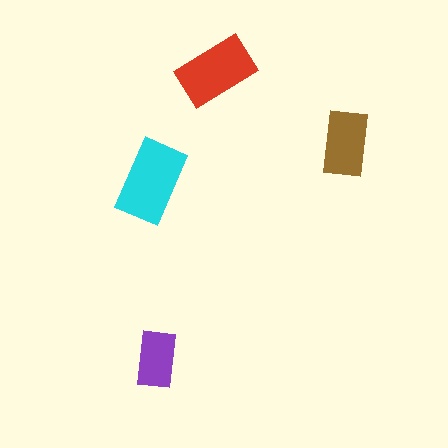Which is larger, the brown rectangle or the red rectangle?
The red one.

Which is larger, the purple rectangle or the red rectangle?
The red one.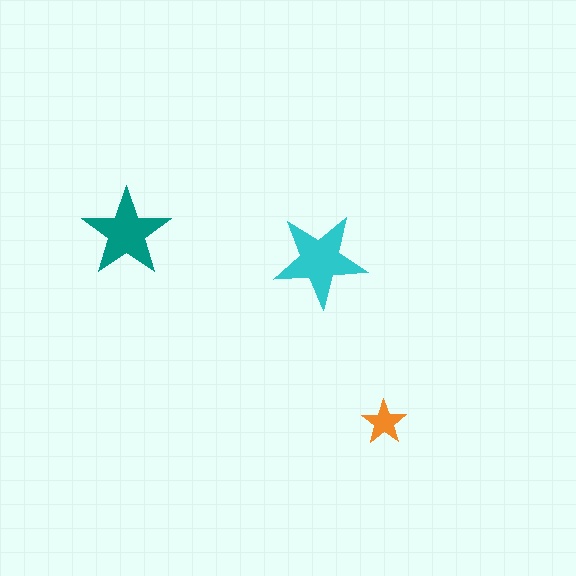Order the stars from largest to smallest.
the cyan one, the teal one, the orange one.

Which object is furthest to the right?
The orange star is rightmost.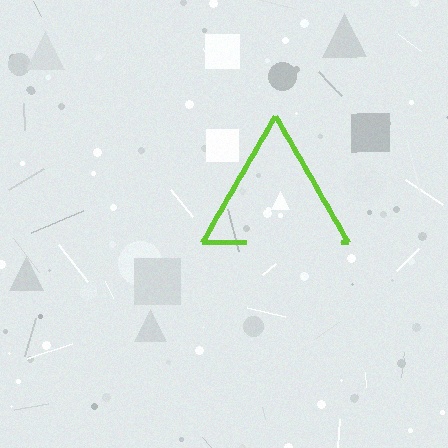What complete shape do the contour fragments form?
The contour fragments form a triangle.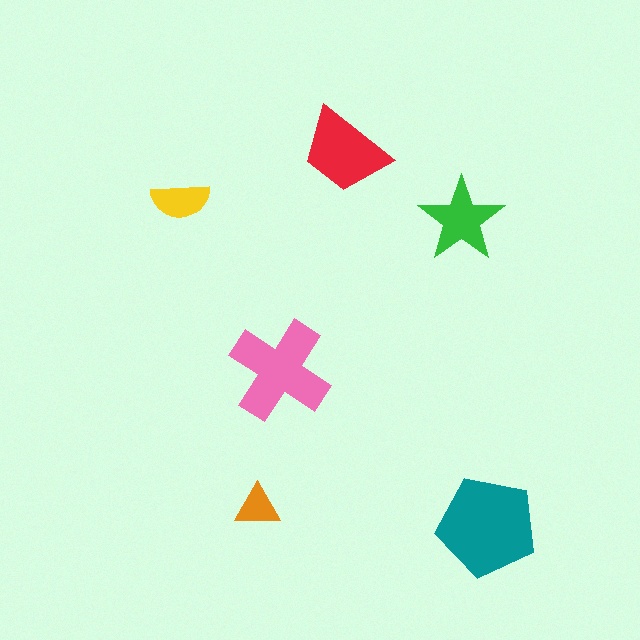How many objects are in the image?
There are 6 objects in the image.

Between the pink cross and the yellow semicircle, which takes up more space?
The pink cross.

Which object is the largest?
The teal pentagon.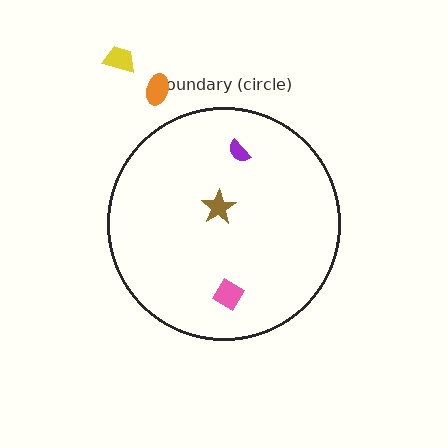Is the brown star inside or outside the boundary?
Inside.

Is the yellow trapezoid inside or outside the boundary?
Outside.